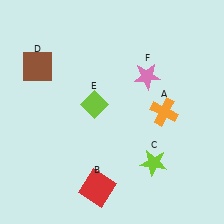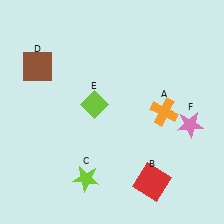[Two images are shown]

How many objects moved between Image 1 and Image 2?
3 objects moved between the two images.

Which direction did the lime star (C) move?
The lime star (C) moved left.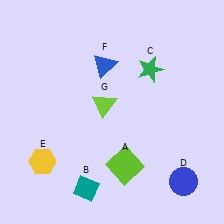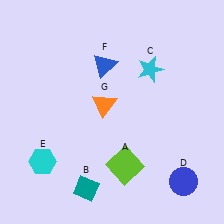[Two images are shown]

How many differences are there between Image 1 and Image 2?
There are 3 differences between the two images.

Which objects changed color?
C changed from green to cyan. E changed from yellow to cyan. G changed from lime to orange.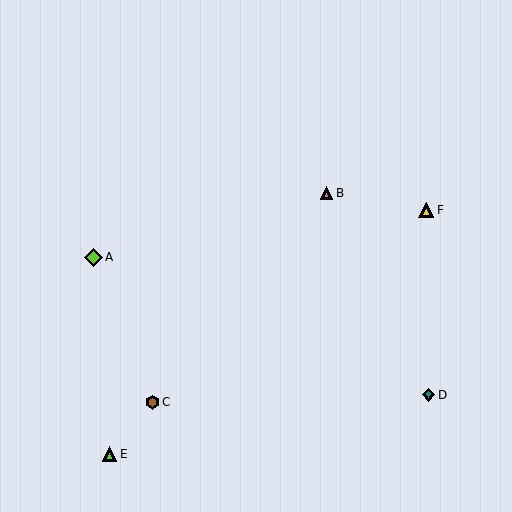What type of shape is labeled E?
Shape E is a lime triangle.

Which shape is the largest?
The lime diamond (labeled A) is the largest.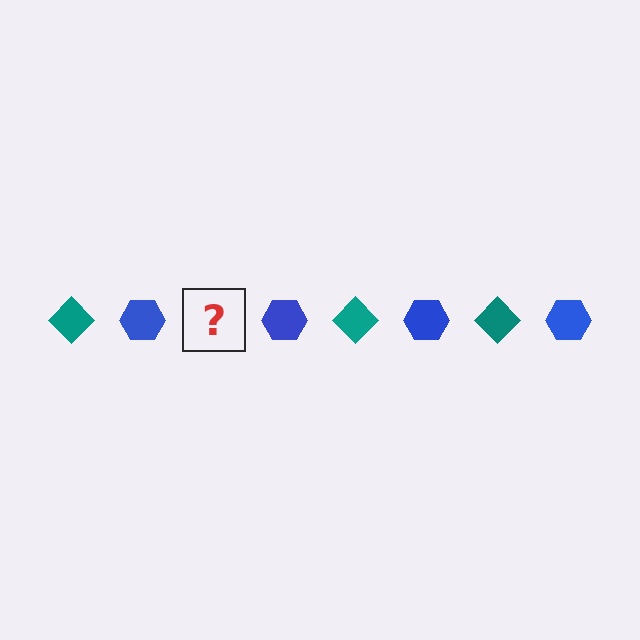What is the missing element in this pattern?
The missing element is a teal diamond.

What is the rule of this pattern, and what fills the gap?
The rule is that the pattern alternates between teal diamond and blue hexagon. The gap should be filled with a teal diamond.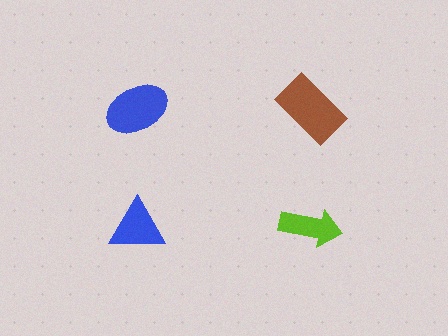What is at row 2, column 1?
A blue triangle.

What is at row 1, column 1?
A blue ellipse.